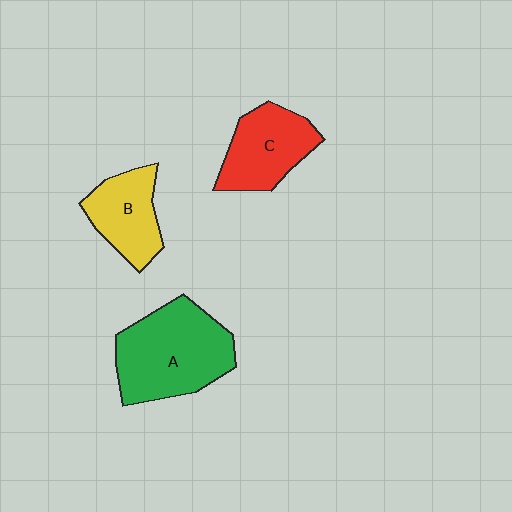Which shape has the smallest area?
Shape B (yellow).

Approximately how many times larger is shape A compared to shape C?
Approximately 1.5 times.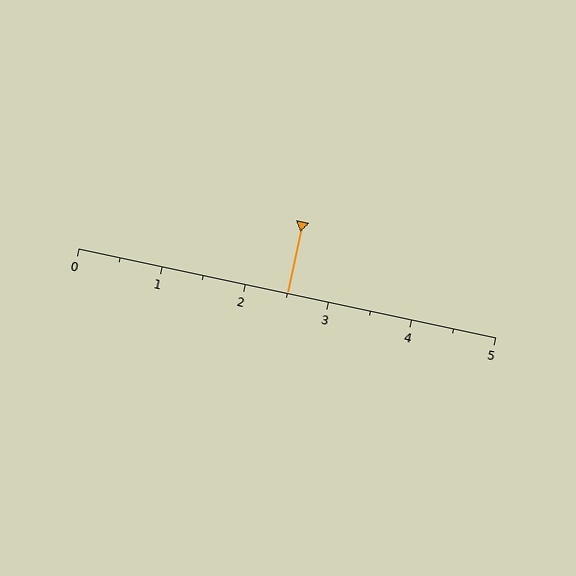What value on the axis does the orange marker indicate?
The marker indicates approximately 2.5.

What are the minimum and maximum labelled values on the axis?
The axis runs from 0 to 5.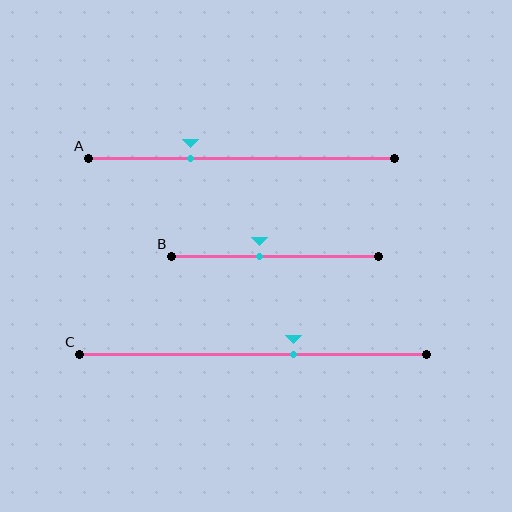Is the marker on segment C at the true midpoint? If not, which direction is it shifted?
No, the marker on segment C is shifted to the right by about 12% of the segment length.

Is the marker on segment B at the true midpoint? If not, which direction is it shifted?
No, the marker on segment B is shifted to the left by about 7% of the segment length.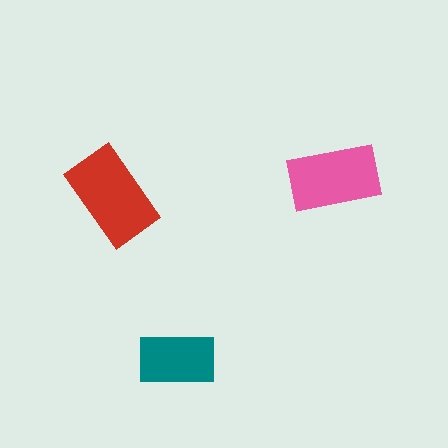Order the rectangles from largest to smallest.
the red one, the pink one, the teal one.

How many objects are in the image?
There are 3 objects in the image.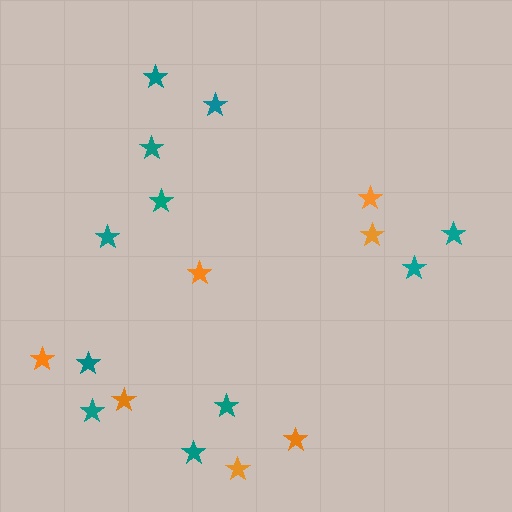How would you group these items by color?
There are 2 groups: one group of orange stars (7) and one group of teal stars (11).